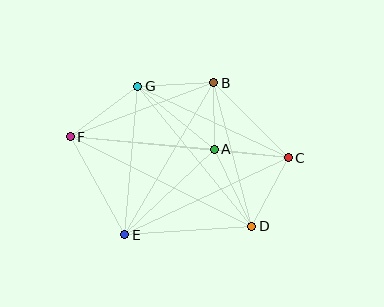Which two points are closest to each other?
Points A and B are closest to each other.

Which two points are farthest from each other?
Points C and F are farthest from each other.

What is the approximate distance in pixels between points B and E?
The distance between B and E is approximately 176 pixels.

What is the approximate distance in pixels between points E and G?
The distance between E and G is approximately 149 pixels.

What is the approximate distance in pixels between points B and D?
The distance between B and D is approximately 148 pixels.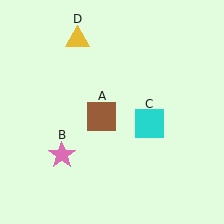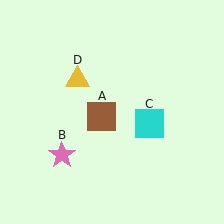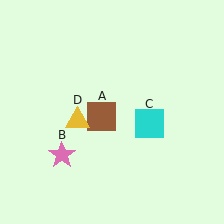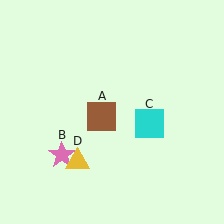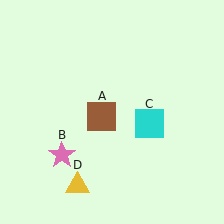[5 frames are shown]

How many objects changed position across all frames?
1 object changed position: yellow triangle (object D).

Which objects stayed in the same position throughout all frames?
Brown square (object A) and pink star (object B) and cyan square (object C) remained stationary.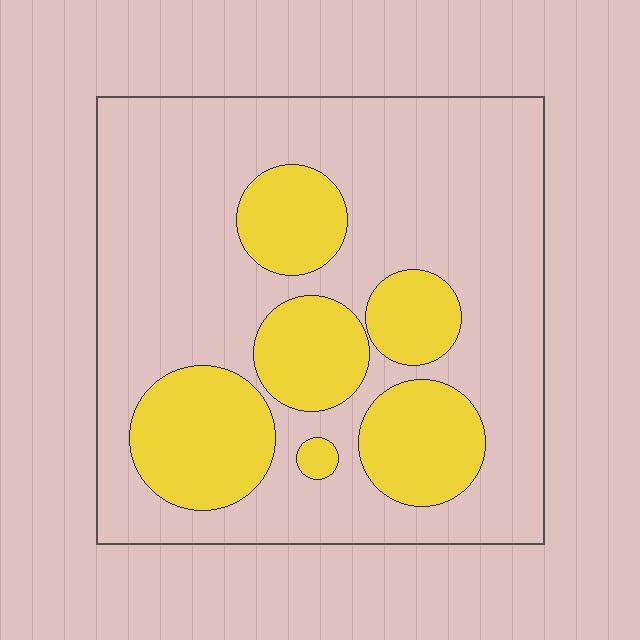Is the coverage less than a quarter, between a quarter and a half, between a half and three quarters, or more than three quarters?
Between a quarter and a half.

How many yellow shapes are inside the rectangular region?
6.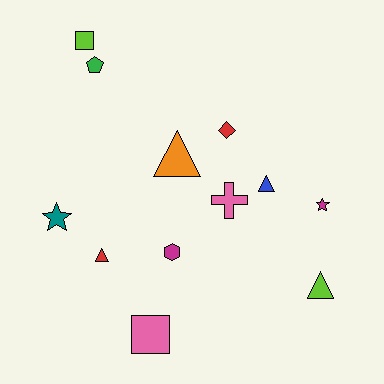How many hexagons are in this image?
There is 1 hexagon.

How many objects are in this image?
There are 12 objects.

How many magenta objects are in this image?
There are 2 magenta objects.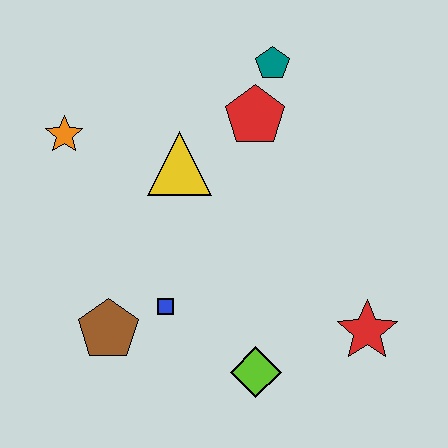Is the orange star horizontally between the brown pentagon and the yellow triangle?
No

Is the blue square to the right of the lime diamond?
No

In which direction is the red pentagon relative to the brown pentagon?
The red pentagon is above the brown pentagon.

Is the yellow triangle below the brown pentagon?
No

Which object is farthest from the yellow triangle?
The red star is farthest from the yellow triangle.